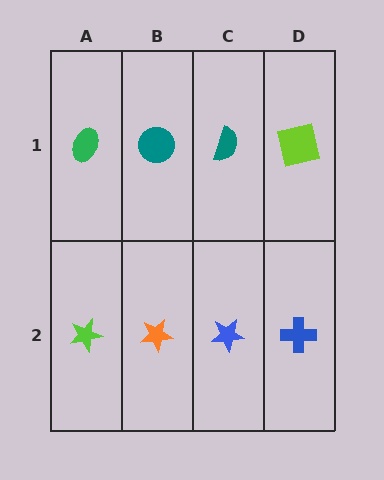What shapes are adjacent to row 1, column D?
A blue cross (row 2, column D), a teal semicircle (row 1, column C).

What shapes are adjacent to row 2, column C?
A teal semicircle (row 1, column C), an orange star (row 2, column B), a blue cross (row 2, column D).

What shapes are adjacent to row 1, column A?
A lime star (row 2, column A), a teal circle (row 1, column B).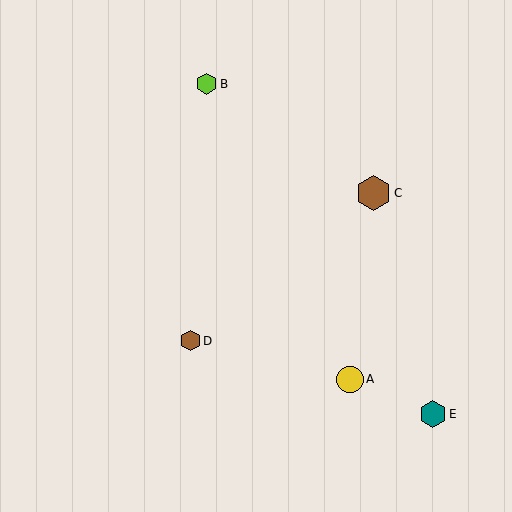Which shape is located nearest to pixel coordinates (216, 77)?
The lime hexagon (labeled B) at (206, 84) is nearest to that location.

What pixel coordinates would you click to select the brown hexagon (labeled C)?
Click at (374, 193) to select the brown hexagon C.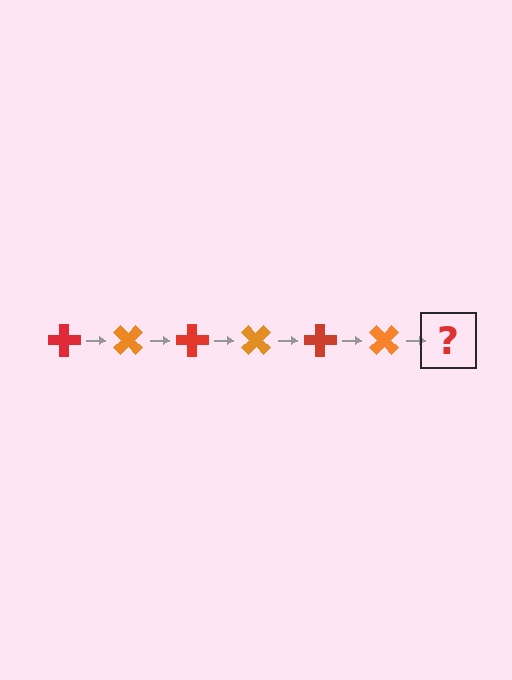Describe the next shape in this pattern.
It should be a red cross, rotated 270 degrees from the start.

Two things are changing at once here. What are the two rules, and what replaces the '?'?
The two rules are that it rotates 45 degrees each step and the color cycles through red and orange. The '?' should be a red cross, rotated 270 degrees from the start.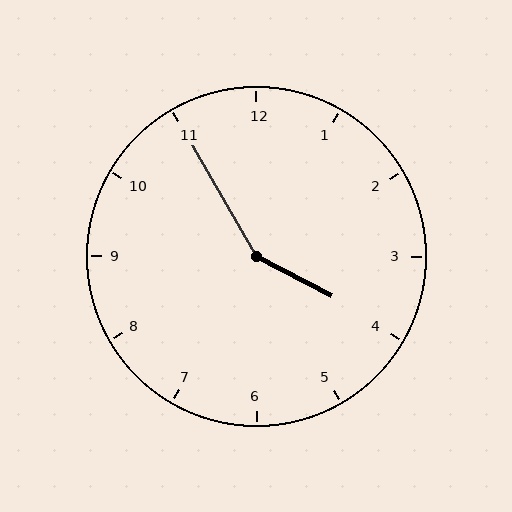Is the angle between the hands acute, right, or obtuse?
It is obtuse.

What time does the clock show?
3:55.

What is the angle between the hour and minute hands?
Approximately 148 degrees.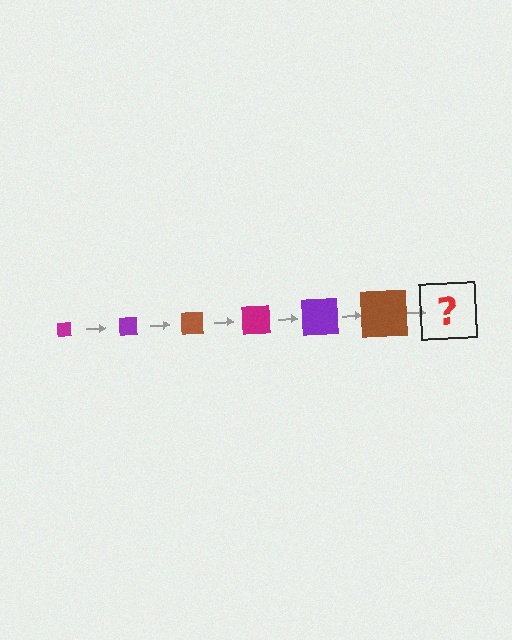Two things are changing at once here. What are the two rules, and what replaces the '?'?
The two rules are that the square grows larger each step and the color cycles through magenta, purple, and brown. The '?' should be a magenta square, larger than the previous one.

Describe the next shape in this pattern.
It should be a magenta square, larger than the previous one.